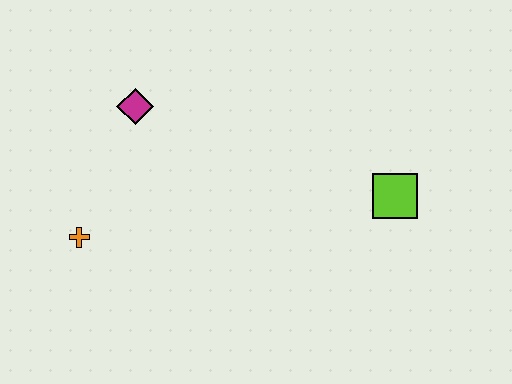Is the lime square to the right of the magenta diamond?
Yes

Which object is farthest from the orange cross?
The lime square is farthest from the orange cross.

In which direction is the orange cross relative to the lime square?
The orange cross is to the left of the lime square.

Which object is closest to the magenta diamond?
The orange cross is closest to the magenta diamond.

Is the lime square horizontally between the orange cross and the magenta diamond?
No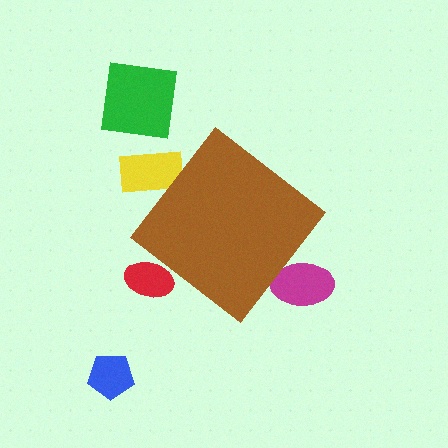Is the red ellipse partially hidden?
Yes, the red ellipse is partially hidden behind the brown diamond.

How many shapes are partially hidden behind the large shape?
3 shapes are partially hidden.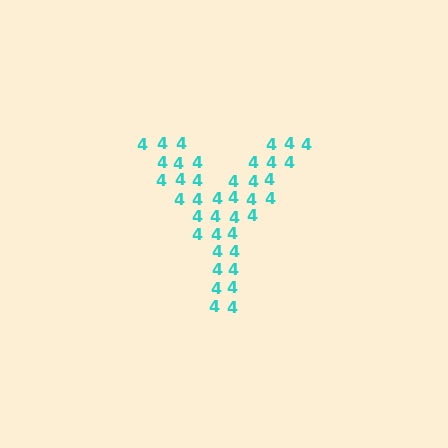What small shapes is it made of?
It is made of small digit 4's.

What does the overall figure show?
The overall figure shows the letter Y.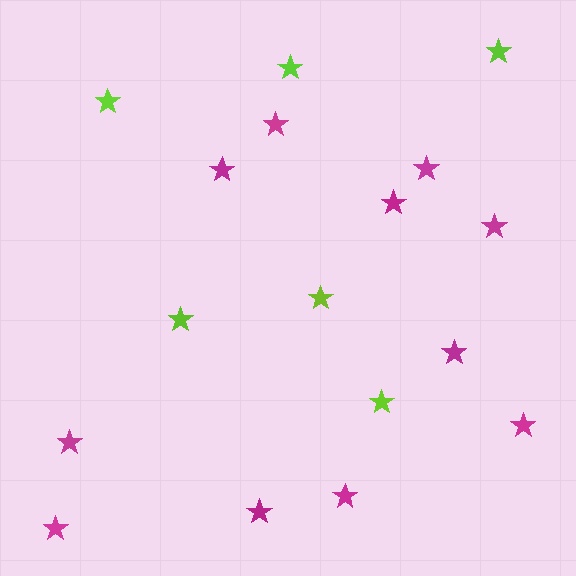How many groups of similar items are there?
There are 2 groups: one group of magenta stars (11) and one group of lime stars (6).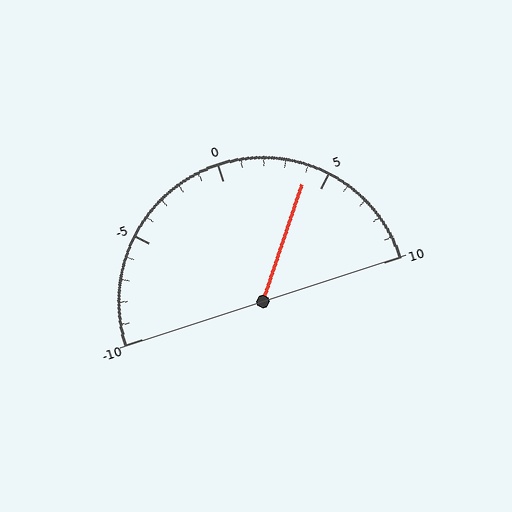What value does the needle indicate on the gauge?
The needle indicates approximately 4.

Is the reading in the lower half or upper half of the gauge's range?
The reading is in the upper half of the range (-10 to 10).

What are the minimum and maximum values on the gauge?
The gauge ranges from -10 to 10.